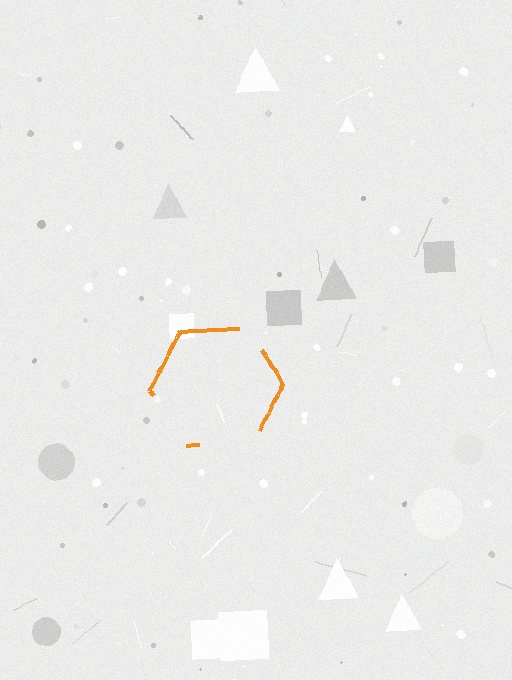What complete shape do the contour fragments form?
The contour fragments form a hexagon.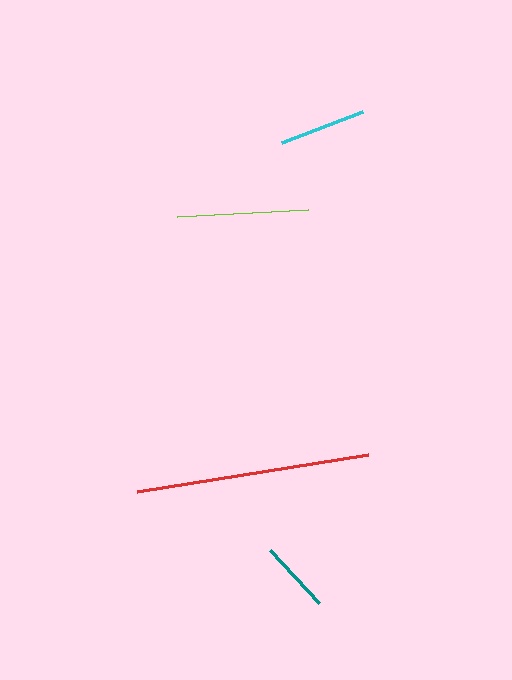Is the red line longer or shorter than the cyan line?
The red line is longer than the cyan line.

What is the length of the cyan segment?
The cyan segment is approximately 87 pixels long.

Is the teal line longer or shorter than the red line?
The red line is longer than the teal line.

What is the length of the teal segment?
The teal segment is approximately 72 pixels long.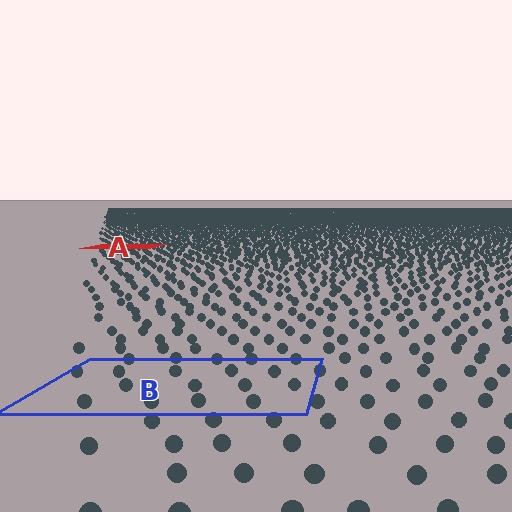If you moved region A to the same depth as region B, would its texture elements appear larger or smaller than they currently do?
They would appear larger. At a closer depth, the same texture elements are projected at a bigger on-screen size.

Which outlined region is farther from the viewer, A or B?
Region A is farther from the viewer — the texture elements inside it appear smaller and more densely packed.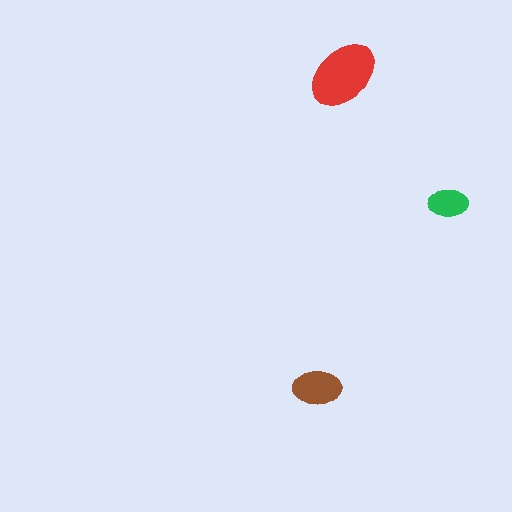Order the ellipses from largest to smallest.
the red one, the brown one, the green one.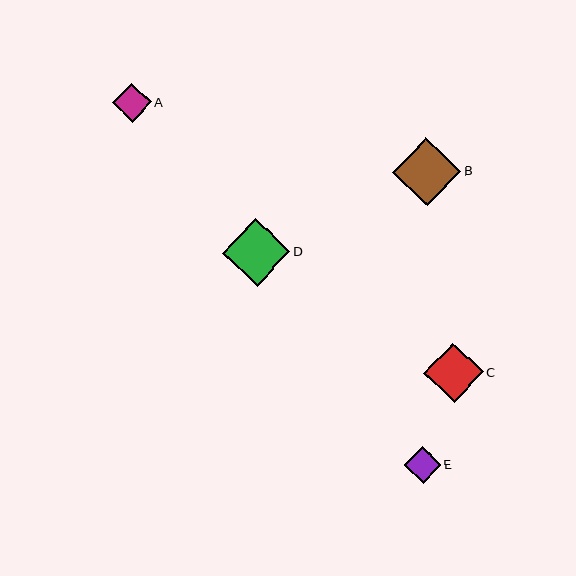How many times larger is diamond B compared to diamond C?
Diamond B is approximately 1.2 times the size of diamond C.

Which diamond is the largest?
Diamond B is the largest with a size of approximately 69 pixels.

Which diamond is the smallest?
Diamond E is the smallest with a size of approximately 37 pixels.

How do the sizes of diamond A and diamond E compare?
Diamond A and diamond E are approximately the same size.